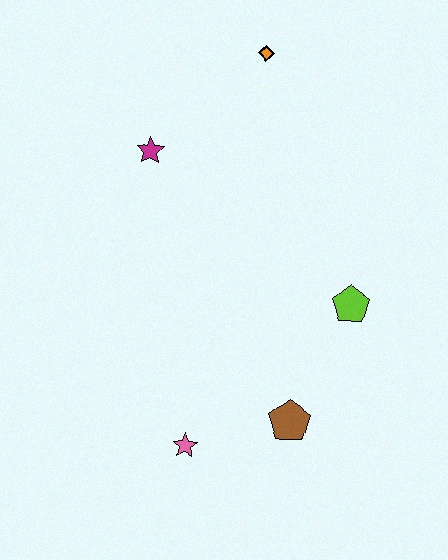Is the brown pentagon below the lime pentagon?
Yes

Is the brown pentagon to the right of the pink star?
Yes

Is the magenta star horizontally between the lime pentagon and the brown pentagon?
No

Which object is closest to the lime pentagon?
The brown pentagon is closest to the lime pentagon.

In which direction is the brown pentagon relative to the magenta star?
The brown pentagon is below the magenta star.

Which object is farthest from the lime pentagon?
The orange diamond is farthest from the lime pentagon.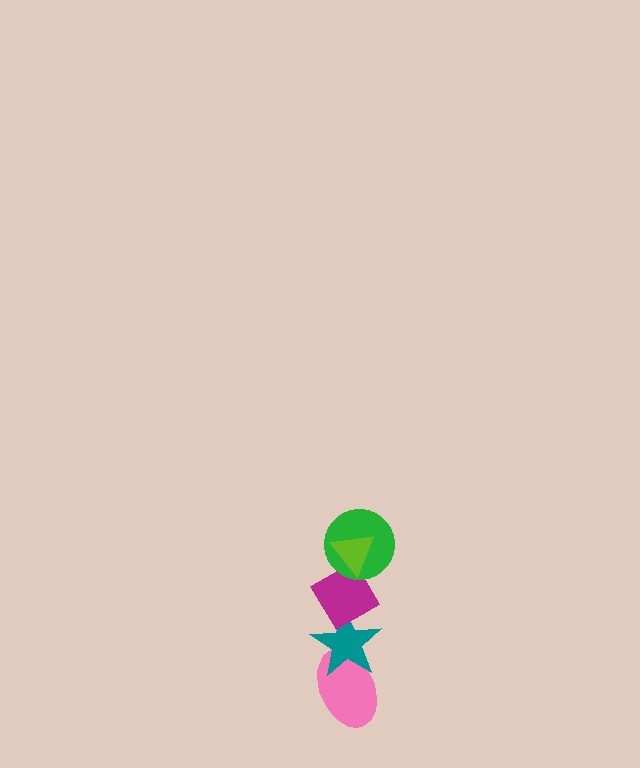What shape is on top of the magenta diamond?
The green circle is on top of the magenta diamond.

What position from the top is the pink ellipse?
The pink ellipse is 5th from the top.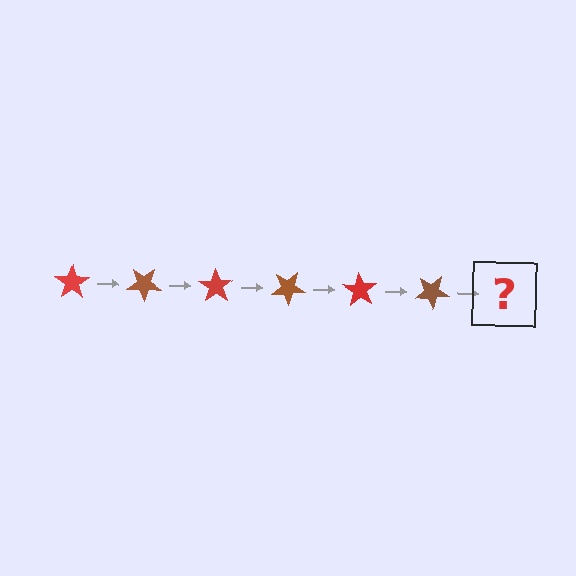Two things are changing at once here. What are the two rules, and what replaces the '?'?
The two rules are that it rotates 35 degrees each step and the color cycles through red and brown. The '?' should be a red star, rotated 210 degrees from the start.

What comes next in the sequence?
The next element should be a red star, rotated 210 degrees from the start.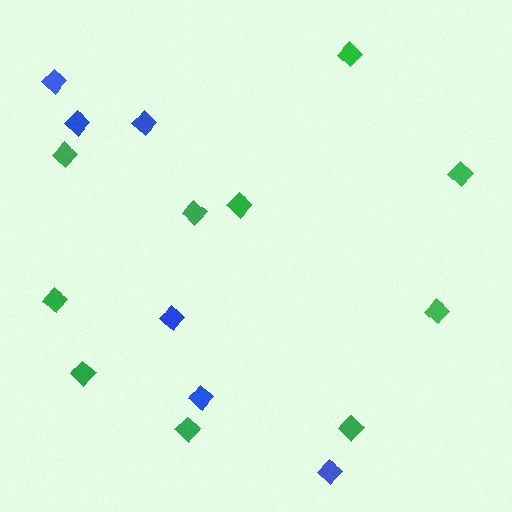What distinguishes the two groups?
There are 2 groups: one group of green diamonds (10) and one group of blue diamonds (6).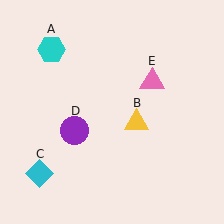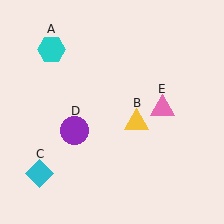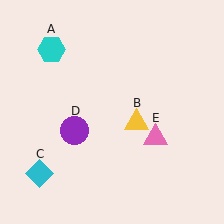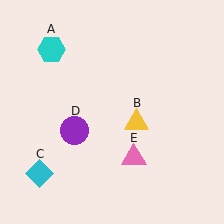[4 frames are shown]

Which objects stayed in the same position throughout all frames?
Cyan hexagon (object A) and yellow triangle (object B) and cyan diamond (object C) and purple circle (object D) remained stationary.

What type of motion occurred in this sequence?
The pink triangle (object E) rotated clockwise around the center of the scene.